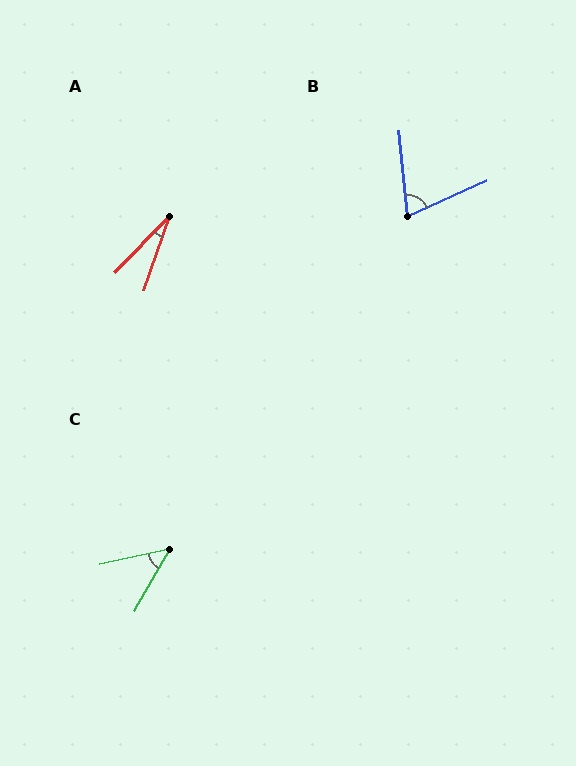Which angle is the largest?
B, at approximately 71 degrees.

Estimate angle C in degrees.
Approximately 48 degrees.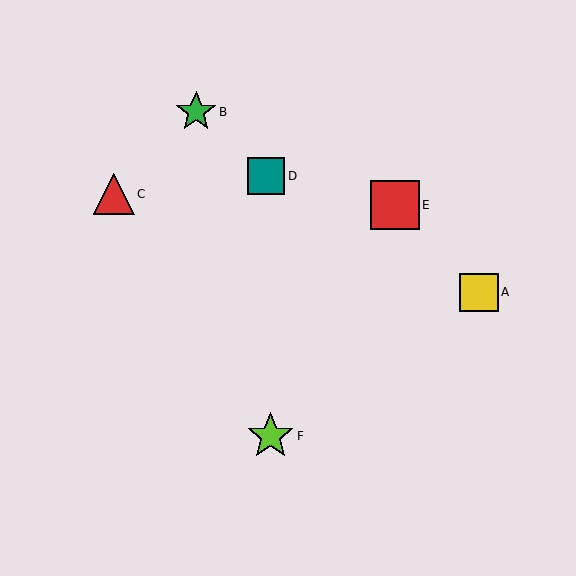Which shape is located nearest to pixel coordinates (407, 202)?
The red square (labeled E) at (395, 205) is nearest to that location.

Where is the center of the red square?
The center of the red square is at (395, 205).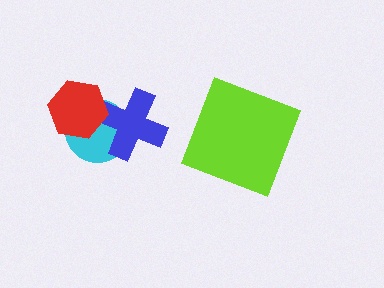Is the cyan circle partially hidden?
Yes, it is partially covered by another shape.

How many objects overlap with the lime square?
0 objects overlap with the lime square.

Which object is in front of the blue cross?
The red hexagon is in front of the blue cross.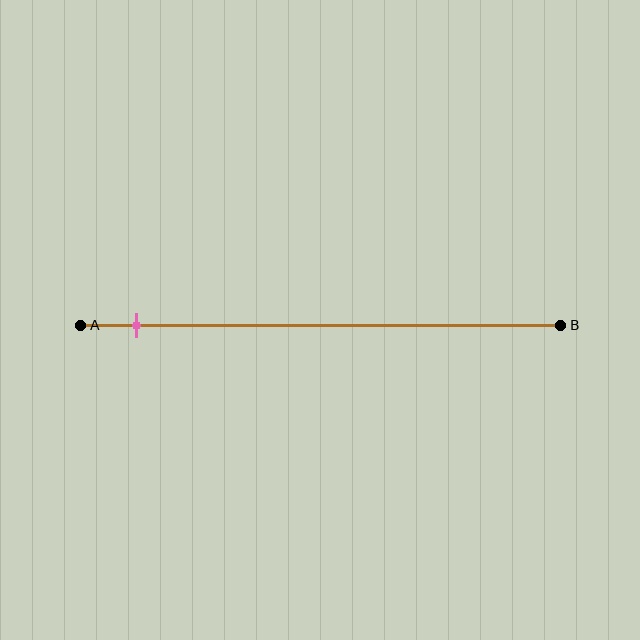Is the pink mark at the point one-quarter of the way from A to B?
No, the mark is at about 10% from A, not at the 25% one-quarter point.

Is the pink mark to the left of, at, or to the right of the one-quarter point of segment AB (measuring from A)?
The pink mark is to the left of the one-quarter point of segment AB.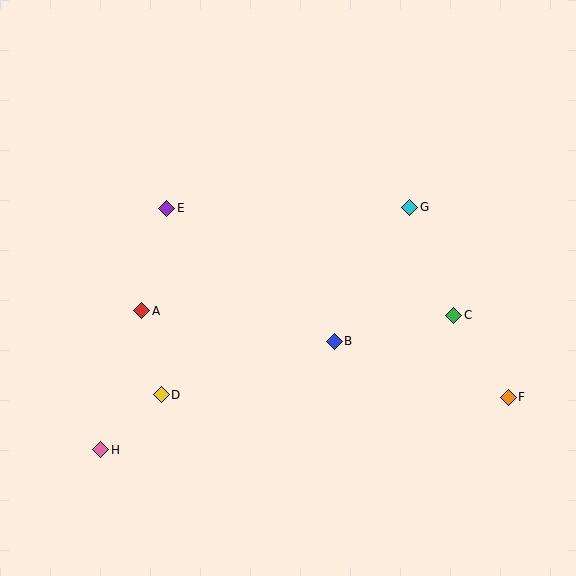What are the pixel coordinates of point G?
Point G is at (410, 207).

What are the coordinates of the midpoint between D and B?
The midpoint between D and B is at (248, 368).